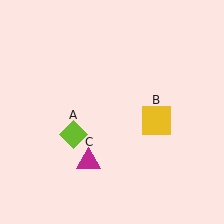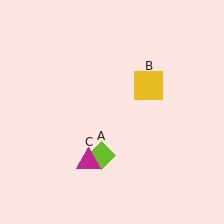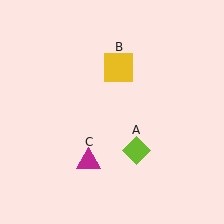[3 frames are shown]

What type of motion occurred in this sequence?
The lime diamond (object A), yellow square (object B) rotated counterclockwise around the center of the scene.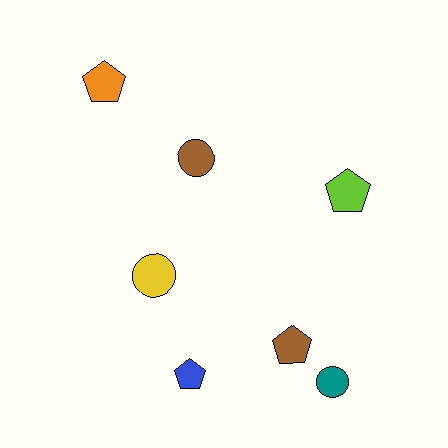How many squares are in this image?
There are no squares.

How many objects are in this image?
There are 7 objects.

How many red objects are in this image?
There are no red objects.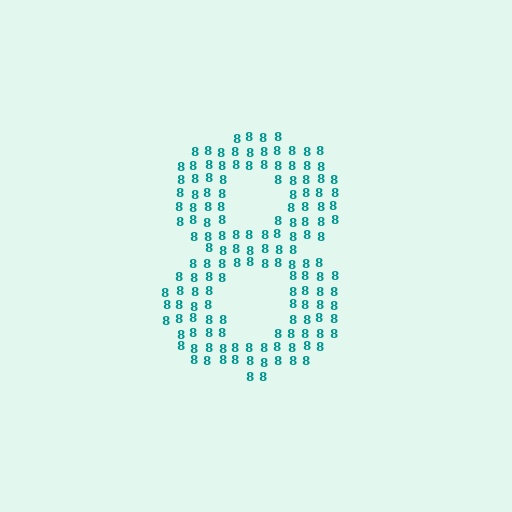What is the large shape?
The large shape is the digit 8.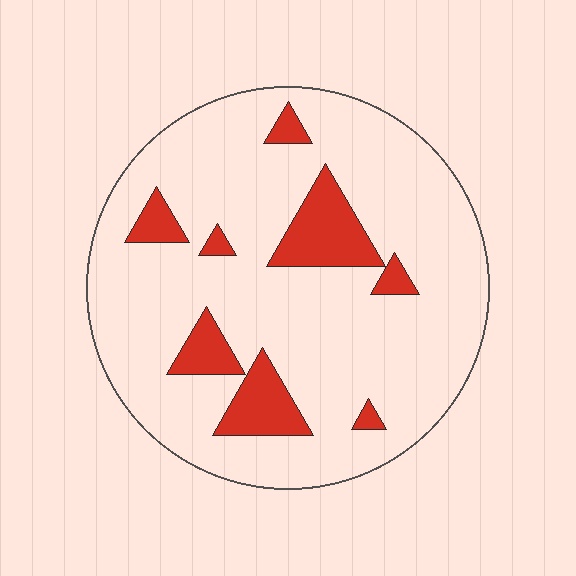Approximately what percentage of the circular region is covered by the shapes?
Approximately 15%.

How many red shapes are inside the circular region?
8.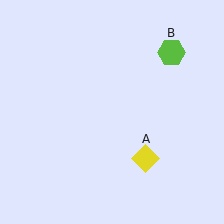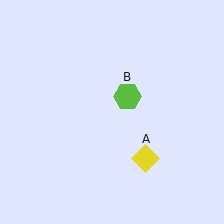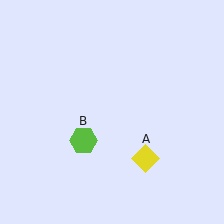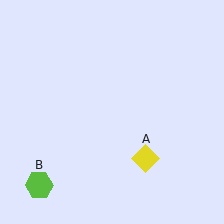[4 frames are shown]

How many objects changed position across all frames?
1 object changed position: lime hexagon (object B).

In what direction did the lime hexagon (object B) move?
The lime hexagon (object B) moved down and to the left.